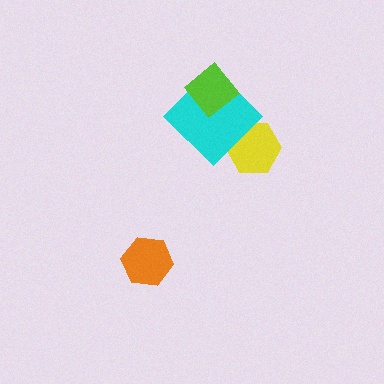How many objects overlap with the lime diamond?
1 object overlaps with the lime diamond.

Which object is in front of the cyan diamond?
The lime diamond is in front of the cyan diamond.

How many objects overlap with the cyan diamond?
2 objects overlap with the cyan diamond.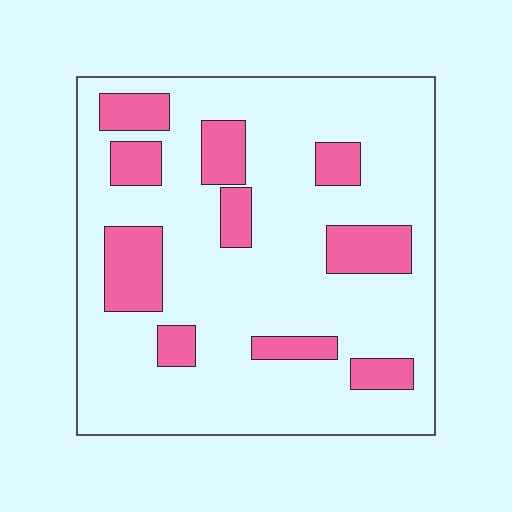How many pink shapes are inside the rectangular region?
10.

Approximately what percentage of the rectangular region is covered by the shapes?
Approximately 20%.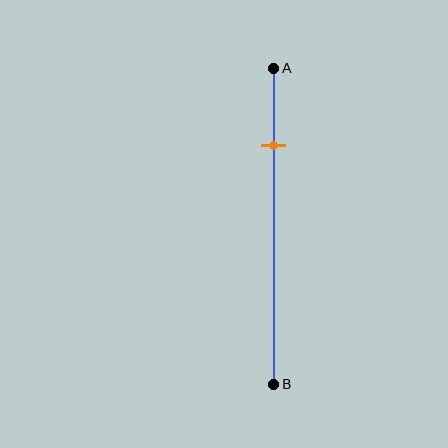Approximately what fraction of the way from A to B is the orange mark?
The orange mark is approximately 25% of the way from A to B.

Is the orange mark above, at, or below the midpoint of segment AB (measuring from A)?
The orange mark is above the midpoint of segment AB.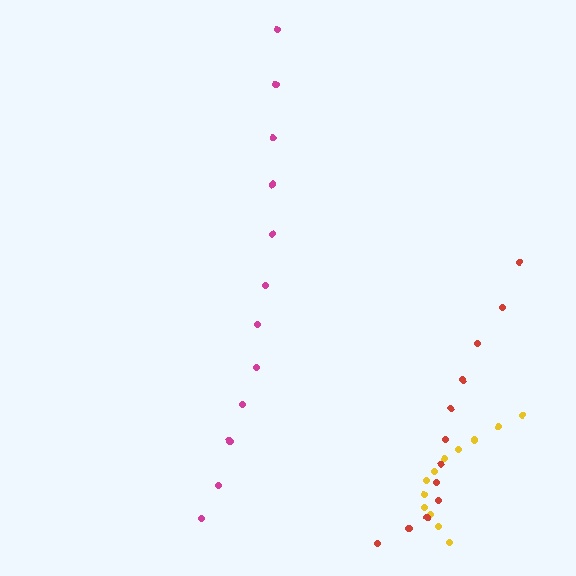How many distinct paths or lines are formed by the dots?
There are 3 distinct paths.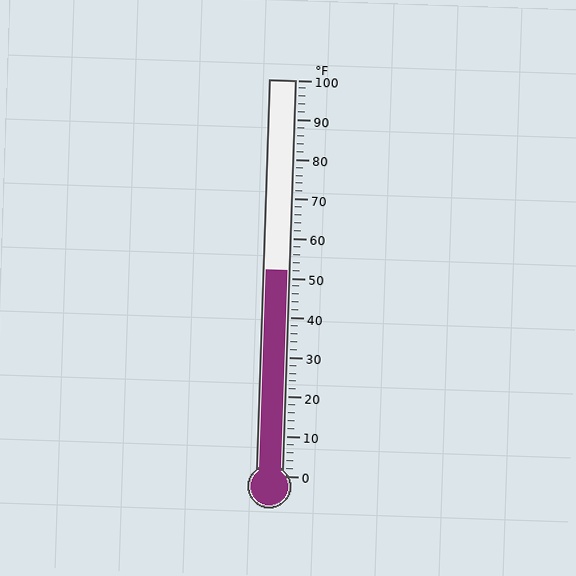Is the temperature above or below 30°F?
The temperature is above 30°F.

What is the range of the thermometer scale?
The thermometer scale ranges from 0°F to 100°F.